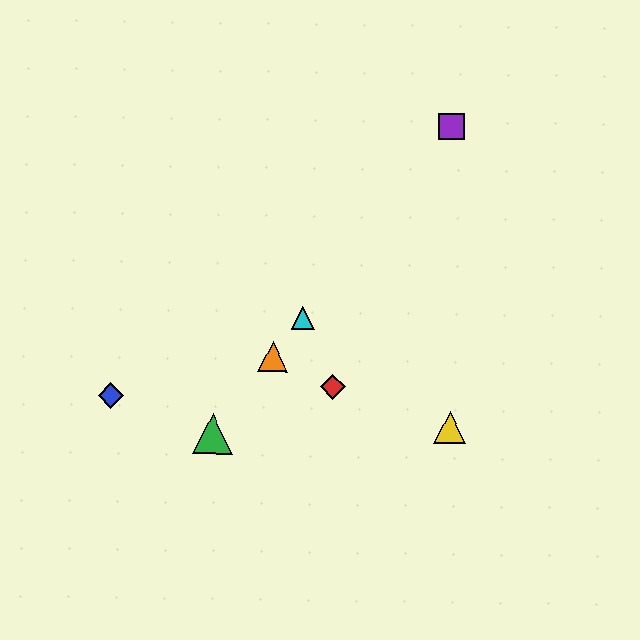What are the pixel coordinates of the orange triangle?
The orange triangle is at (273, 356).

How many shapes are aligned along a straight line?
4 shapes (the green triangle, the purple square, the orange triangle, the cyan triangle) are aligned along a straight line.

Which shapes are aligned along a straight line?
The green triangle, the purple square, the orange triangle, the cyan triangle are aligned along a straight line.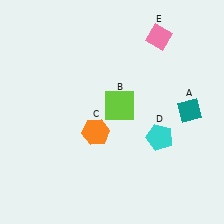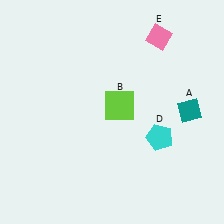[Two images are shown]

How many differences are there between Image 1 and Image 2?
There is 1 difference between the two images.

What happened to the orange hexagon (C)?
The orange hexagon (C) was removed in Image 2. It was in the bottom-left area of Image 1.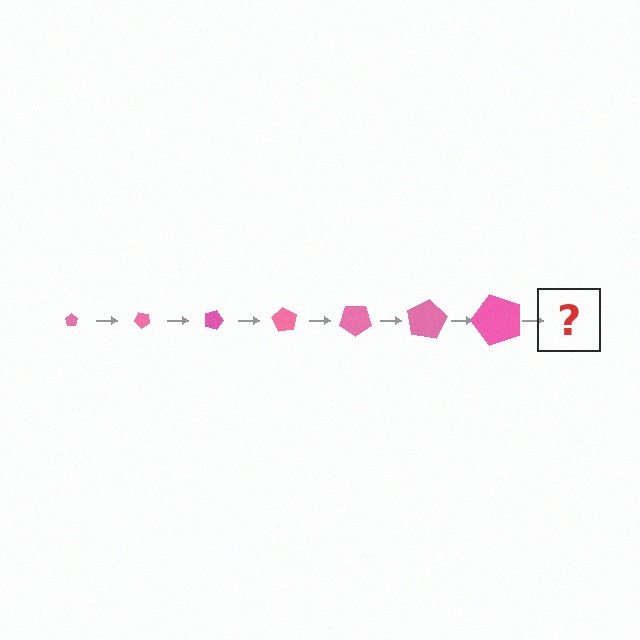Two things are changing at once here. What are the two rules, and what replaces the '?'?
The two rules are that the pentagon grows larger each step and it rotates 45 degrees each step. The '?' should be a pentagon, larger than the previous one and rotated 315 degrees from the start.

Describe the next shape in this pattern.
It should be a pentagon, larger than the previous one and rotated 315 degrees from the start.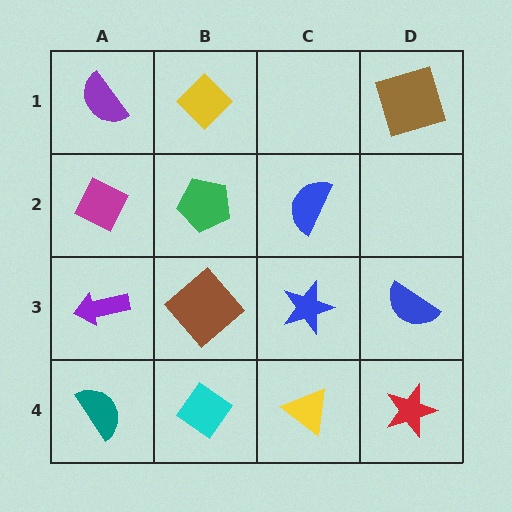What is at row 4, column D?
A red star.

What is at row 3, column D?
A blue semicircle.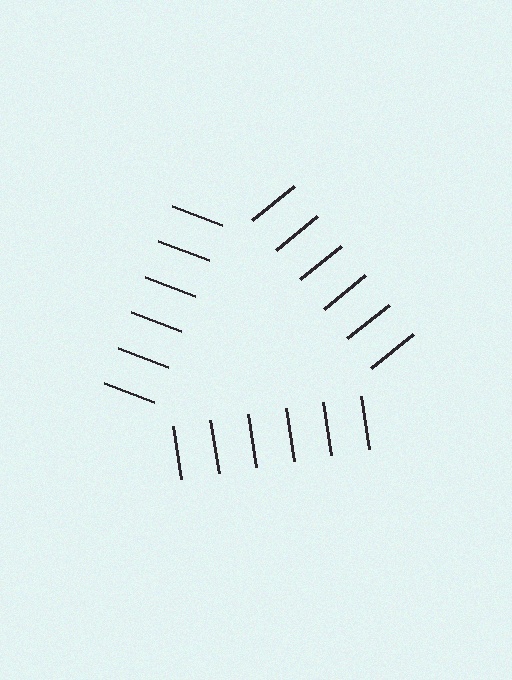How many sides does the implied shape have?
3 sides — the line-ends trace a triangle.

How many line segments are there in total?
18 — 6 along each of the 3 edges.